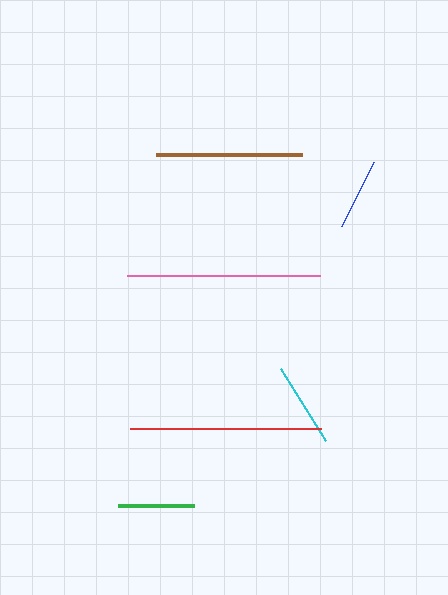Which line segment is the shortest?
The blue line is the shortest at approximately 71 pixels.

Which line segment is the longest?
The pink line is the longest at approximately 193 pixels.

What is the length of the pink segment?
The pink segment is approximately 193 pixels long.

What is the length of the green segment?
The green segment is approximately 77 pixels long.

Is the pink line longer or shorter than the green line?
The pink line is longer than the green line.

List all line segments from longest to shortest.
From longest to shortest: pink, red, brown, cyan, green, blue.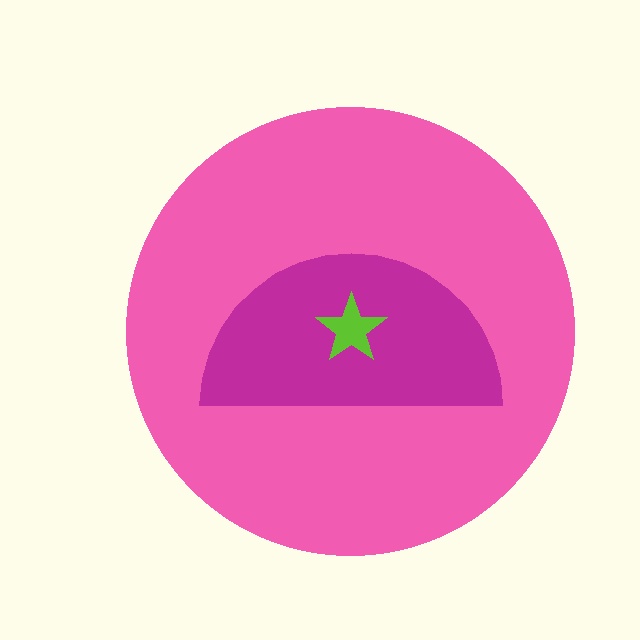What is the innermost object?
The lime star.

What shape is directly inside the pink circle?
The magenta semicircle.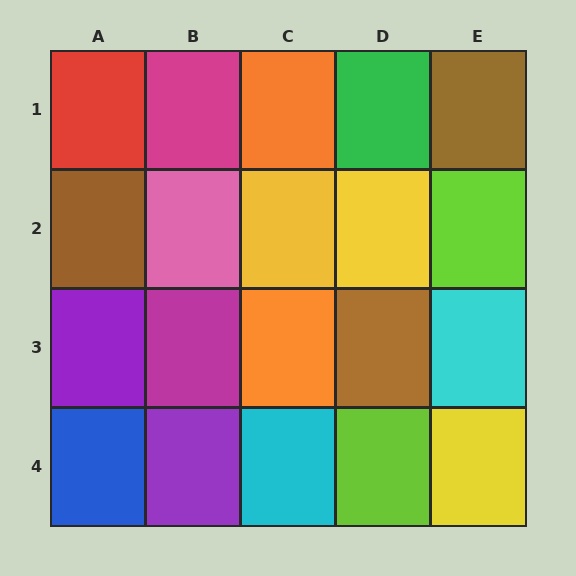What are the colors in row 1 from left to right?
Red, magenta, orange, green, brown.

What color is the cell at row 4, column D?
Lime.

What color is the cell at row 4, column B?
Purple.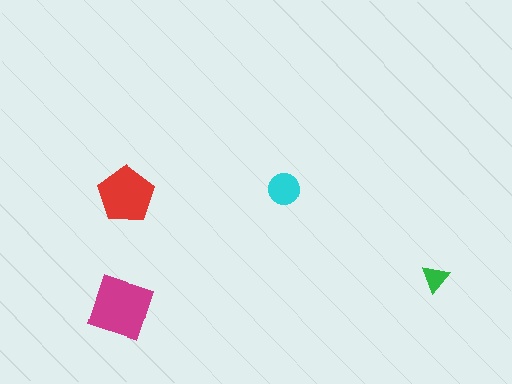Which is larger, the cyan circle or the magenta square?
The magenta square.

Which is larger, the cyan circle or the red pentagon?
The red pentagon.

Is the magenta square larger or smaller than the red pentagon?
Larger.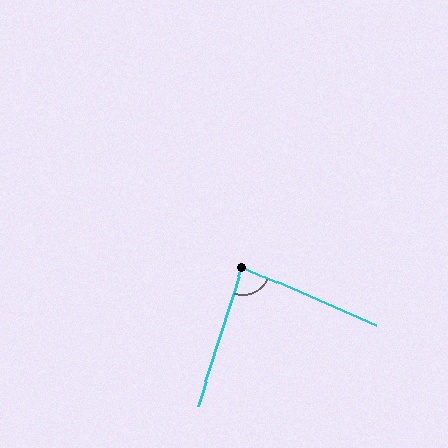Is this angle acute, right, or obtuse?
It is acute.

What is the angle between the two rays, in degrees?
Approximately 85 degrees.